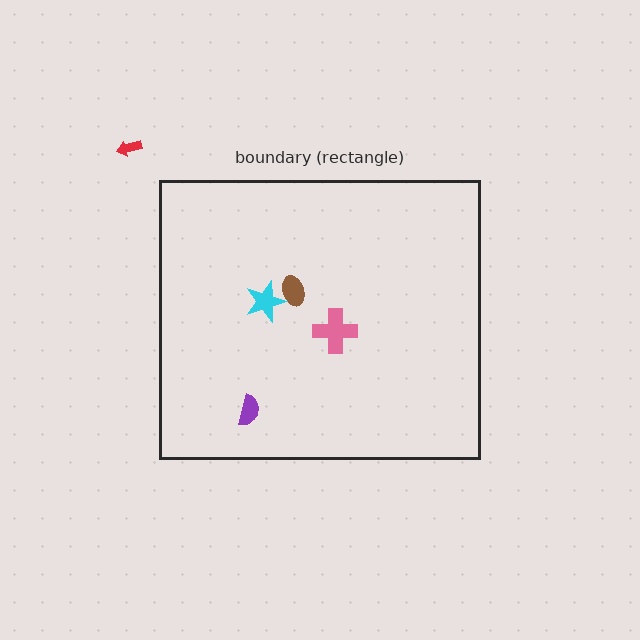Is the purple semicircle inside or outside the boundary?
Inside.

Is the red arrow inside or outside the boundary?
Outside.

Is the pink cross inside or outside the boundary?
Inside.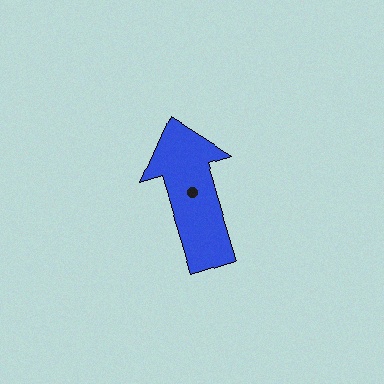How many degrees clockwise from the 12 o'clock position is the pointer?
Approximately 343 degrees.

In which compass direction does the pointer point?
North.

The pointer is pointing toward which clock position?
Roughly 11 o'clock.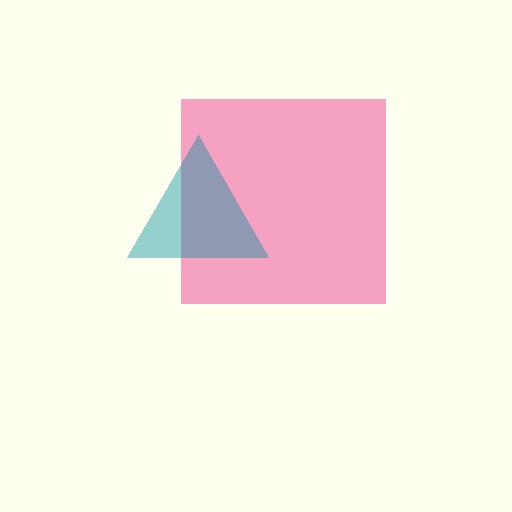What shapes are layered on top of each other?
The layered shapes are: a pink square, a teal triangle.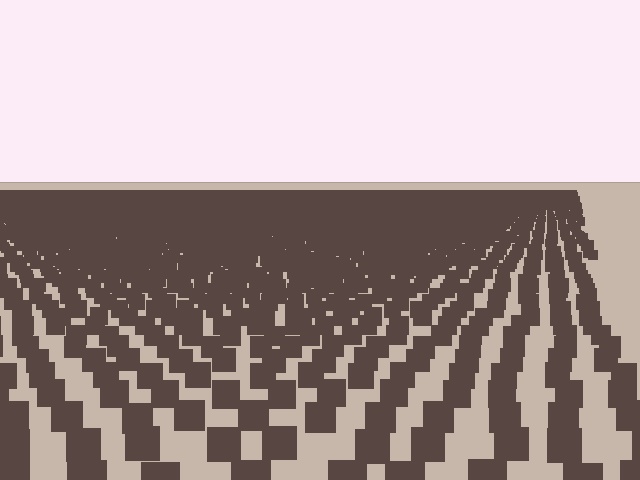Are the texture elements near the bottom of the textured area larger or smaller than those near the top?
Larger. Near the bottom, elements are closer to the viewer and appear at a bigger on-screen size.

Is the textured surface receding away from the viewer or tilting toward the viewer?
The surface is receding away from the viewer. Texture elements get smaller and denser toward the top.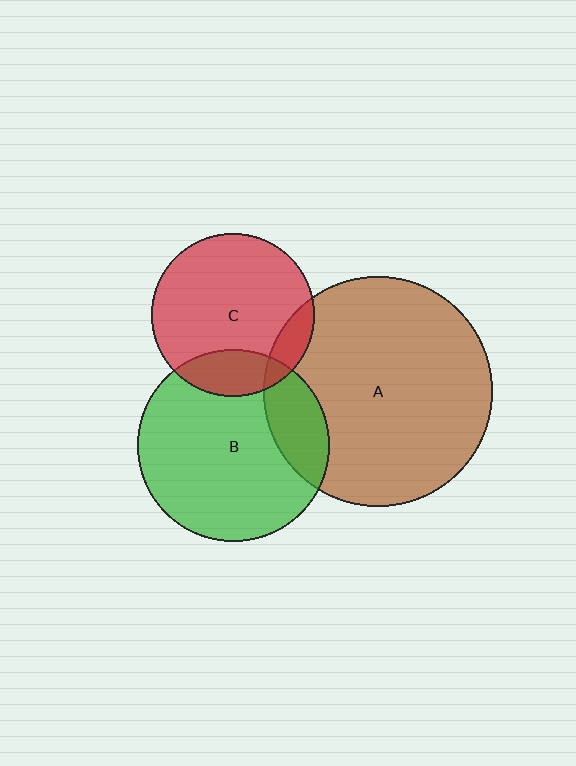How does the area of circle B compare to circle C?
Approximately 1.4 times.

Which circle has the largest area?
Circle A (brown).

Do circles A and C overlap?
Yes.